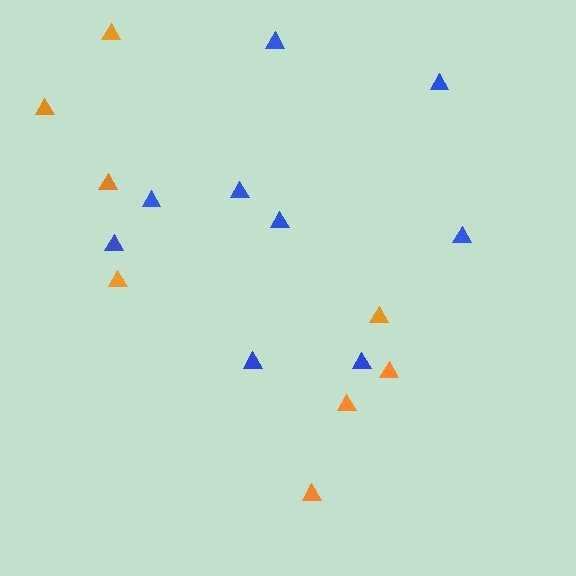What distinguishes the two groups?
There are 2 groups: one group of orange triangles (8) and one group of blue triangles (9).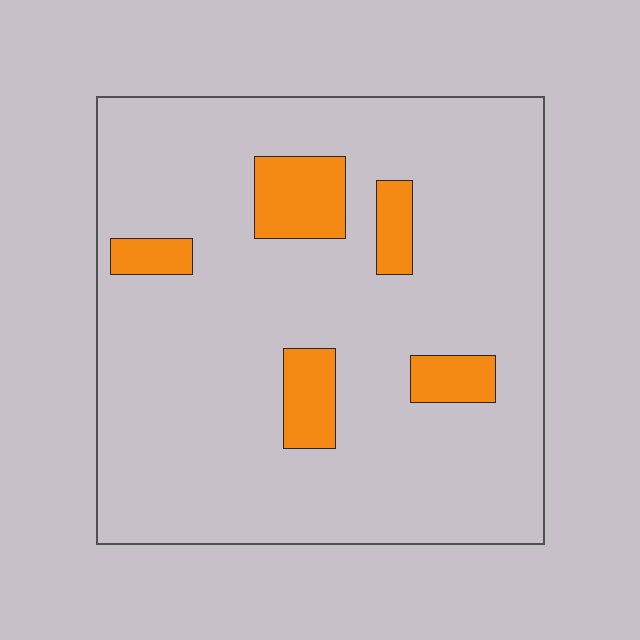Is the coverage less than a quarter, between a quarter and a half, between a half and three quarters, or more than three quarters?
Less than a quarter.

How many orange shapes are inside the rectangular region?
5.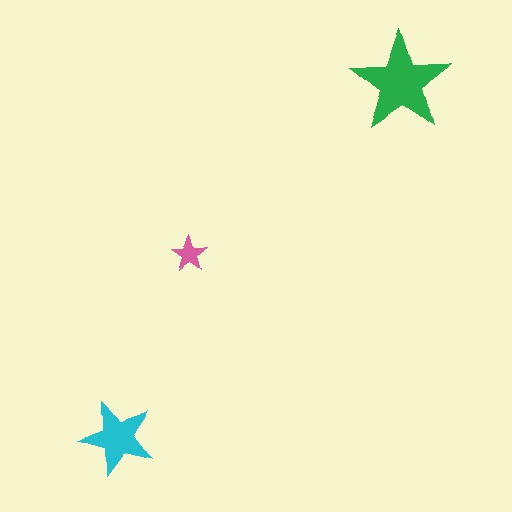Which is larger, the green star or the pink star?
The green one.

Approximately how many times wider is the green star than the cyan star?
About 1.5 times wider.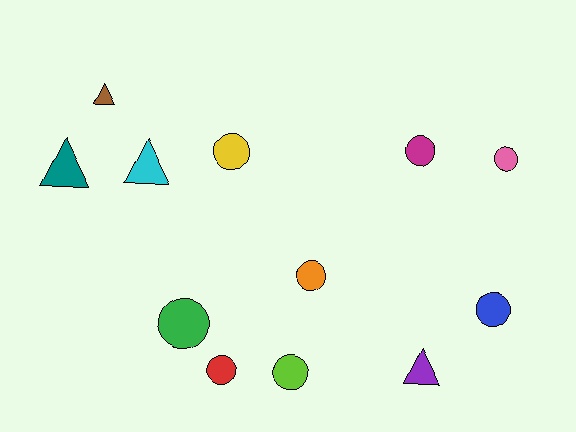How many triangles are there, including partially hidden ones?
There are 4 triangles.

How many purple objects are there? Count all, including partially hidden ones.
There is 1 purple object.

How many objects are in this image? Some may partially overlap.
There are 12 objects.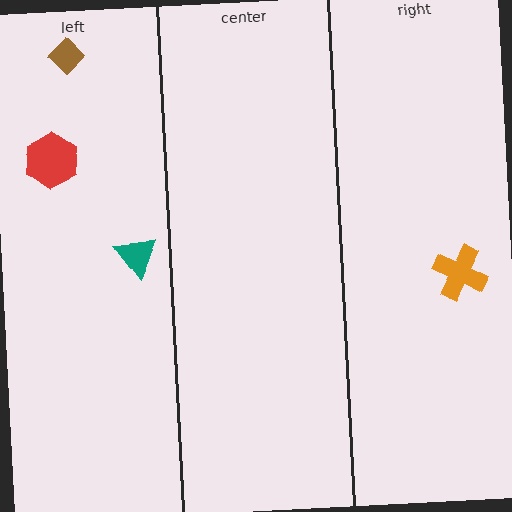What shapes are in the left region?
The brown diamond, the teal triangle, the red hexagon.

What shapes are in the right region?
The orange cross.